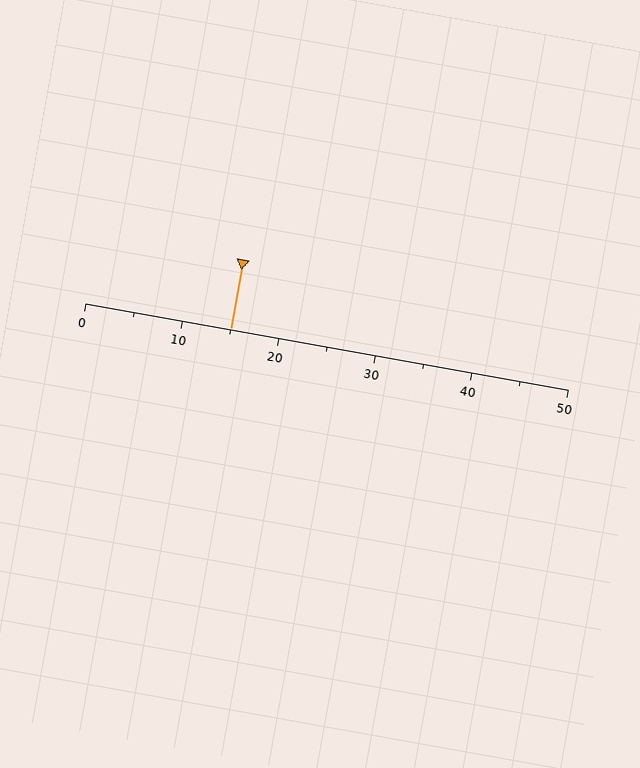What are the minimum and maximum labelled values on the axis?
The axis runs from 0 to 50.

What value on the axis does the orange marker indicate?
The marker indicates approximately 15.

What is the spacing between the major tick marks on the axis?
The major ticks are spaced 10 apart.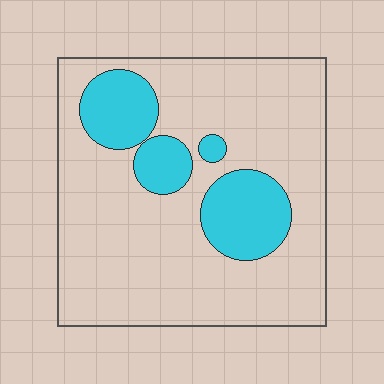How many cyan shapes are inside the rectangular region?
4.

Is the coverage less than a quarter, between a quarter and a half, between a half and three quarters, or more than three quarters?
Less than a quarter.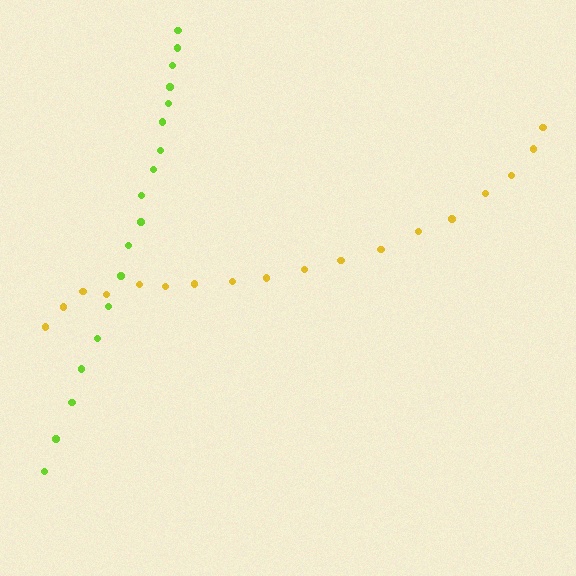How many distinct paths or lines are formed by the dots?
There are 2 distinct paths.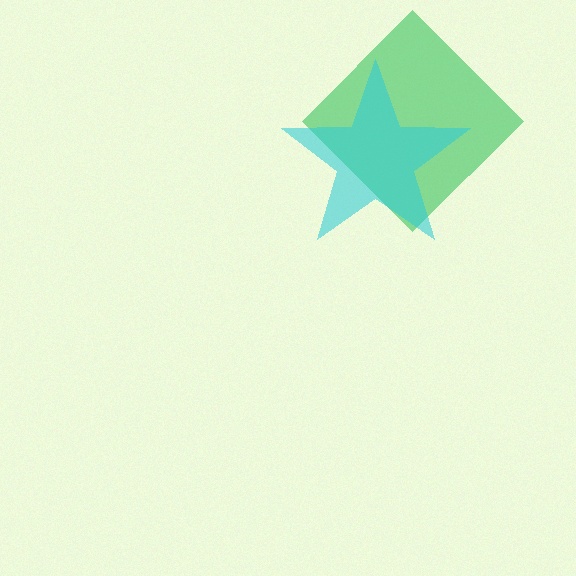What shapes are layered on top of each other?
The layered shapes are: a green diamond, a cyan star.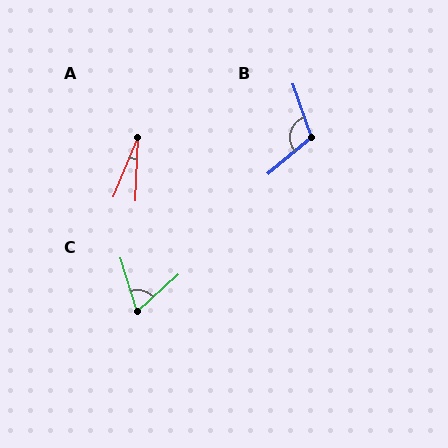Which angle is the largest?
B, at approximately 111 degrees.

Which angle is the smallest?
A, at approximately 20 degrees.